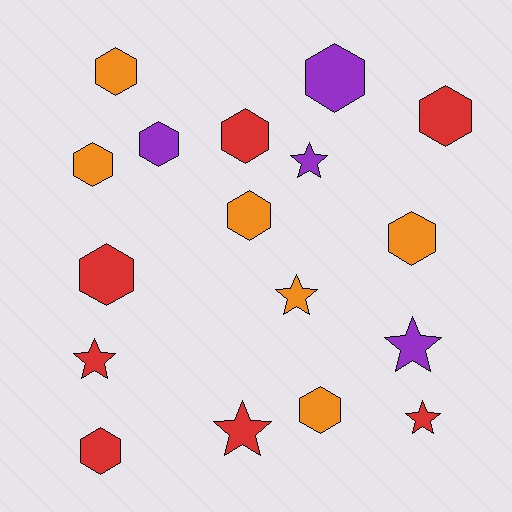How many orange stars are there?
There is 1 orange star.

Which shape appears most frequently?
Hexagon, with 11 objects.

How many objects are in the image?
There are 17 objects.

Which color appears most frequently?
Red, with 7 objects.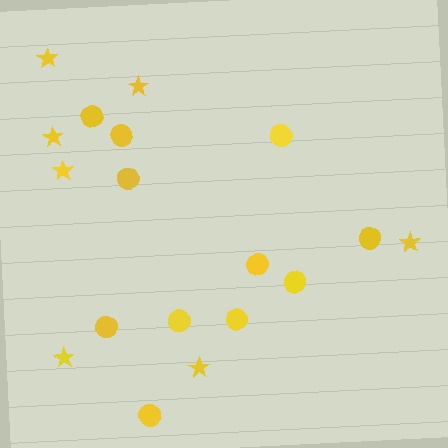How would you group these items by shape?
There are 2 groups: one group of stars (7) and one group of circles (11).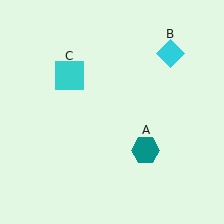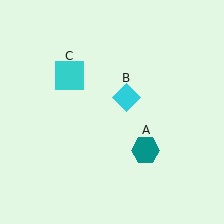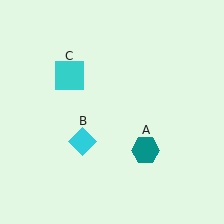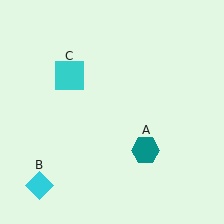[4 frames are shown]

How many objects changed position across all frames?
1 object changed position: cyan diamond (object B).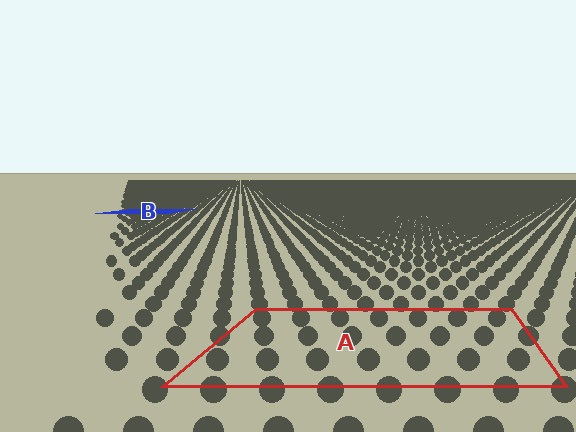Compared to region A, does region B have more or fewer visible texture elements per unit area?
Region B has more texture elements per unit area — they are packed more densely because it is farther away.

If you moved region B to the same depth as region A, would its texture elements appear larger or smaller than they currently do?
They would appear larger. At a closer depth, the same texture elements are projected at a bigger on-screen size.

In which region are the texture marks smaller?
The texture marks are smaller in region B, because it is farther away.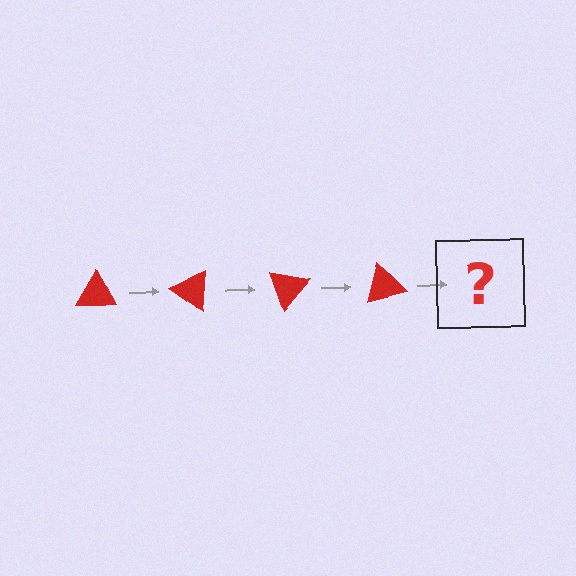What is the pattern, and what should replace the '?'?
The pattern is that the triangle rotates 35 degrees each step. The '?' should be a red triangle rotated 140 degrees.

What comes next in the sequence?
The next element should be a red triangle rotated 140 degrees.